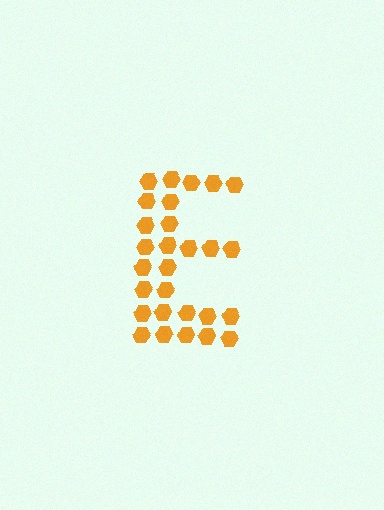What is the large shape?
The large shape is the letter E.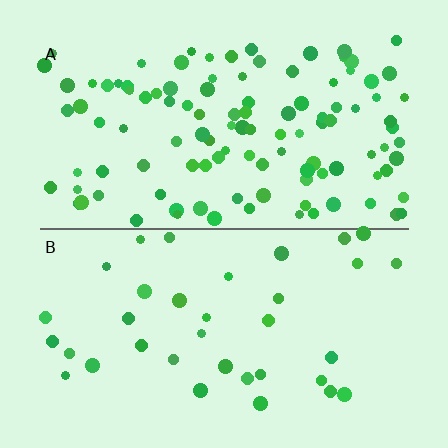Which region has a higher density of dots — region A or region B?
A (the top).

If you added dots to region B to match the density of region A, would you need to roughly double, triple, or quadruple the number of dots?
Approximately triple.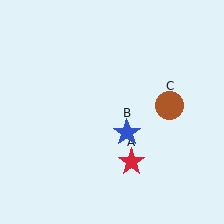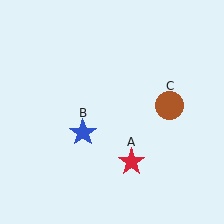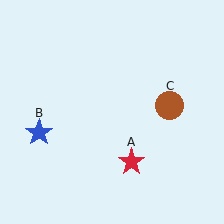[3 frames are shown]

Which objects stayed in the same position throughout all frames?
Red star (object A) and brown circle (object C) remained stationary.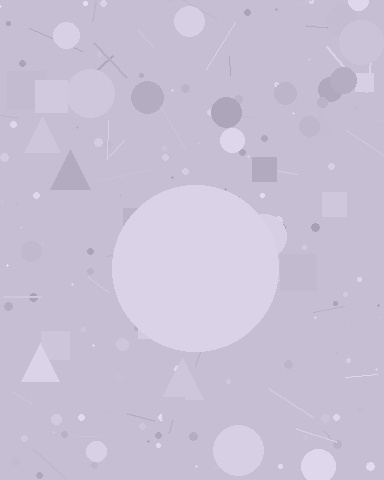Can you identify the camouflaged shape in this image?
The camouflaged shape is a circle.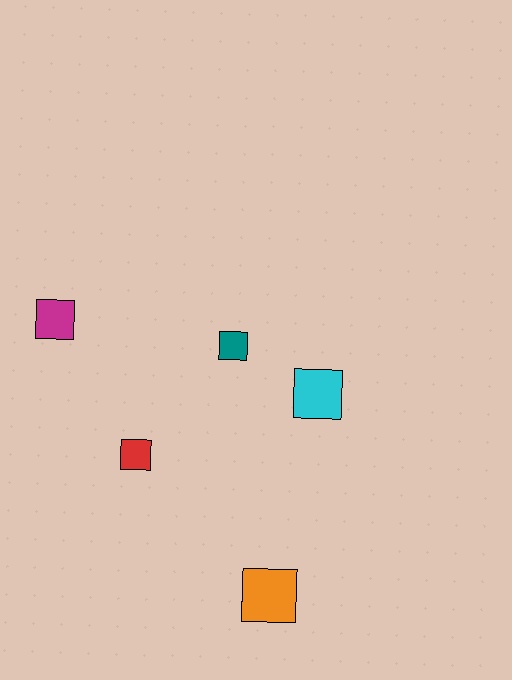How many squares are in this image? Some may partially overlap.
There are 5 squares.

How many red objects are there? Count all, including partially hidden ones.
There is 1 red object.